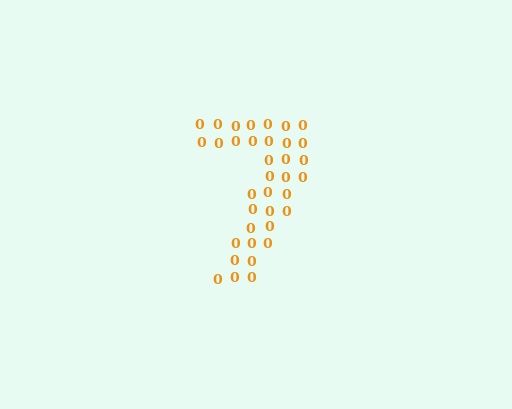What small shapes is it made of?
It is made of small digit 0's.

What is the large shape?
The large shape is the digit 7.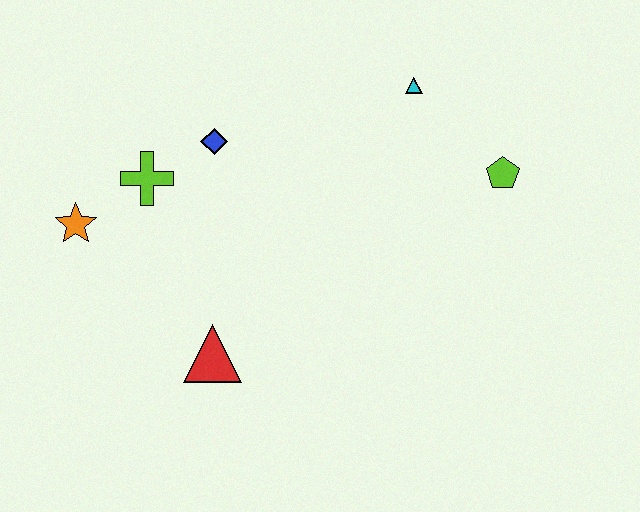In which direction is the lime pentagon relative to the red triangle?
The lime pentagon is to the right of the red triangle.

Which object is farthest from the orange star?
The lime pentagon is farthest from the orange star.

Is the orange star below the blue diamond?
Yes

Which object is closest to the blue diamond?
The lime cross is closest to the blue diamond.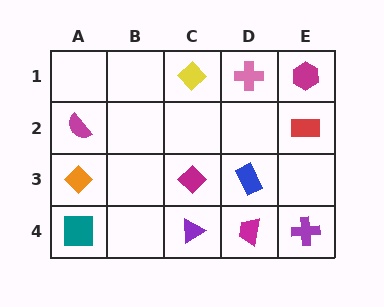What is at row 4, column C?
A purple triangle.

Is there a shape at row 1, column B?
No, that cell is empty.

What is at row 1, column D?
A pink cross.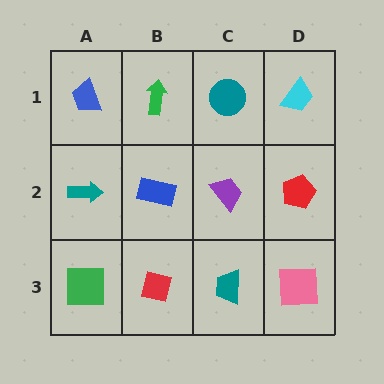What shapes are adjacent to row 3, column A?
A teal arrow (row 2, column A), a red square (row 3, column B).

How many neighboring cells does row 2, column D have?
3.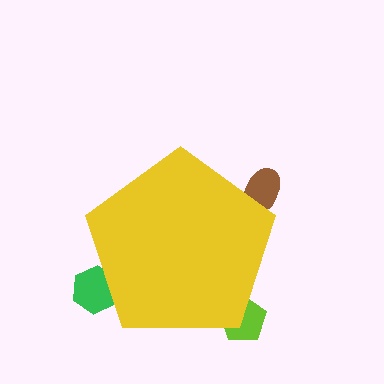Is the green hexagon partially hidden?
Yes, the green hexagon is partially hidden behind the yellow pentagon.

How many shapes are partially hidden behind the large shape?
3 shapes are partially hidden.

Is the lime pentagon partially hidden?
Yes, the lime pentagon is partially hidden behind the yellow pentagon.